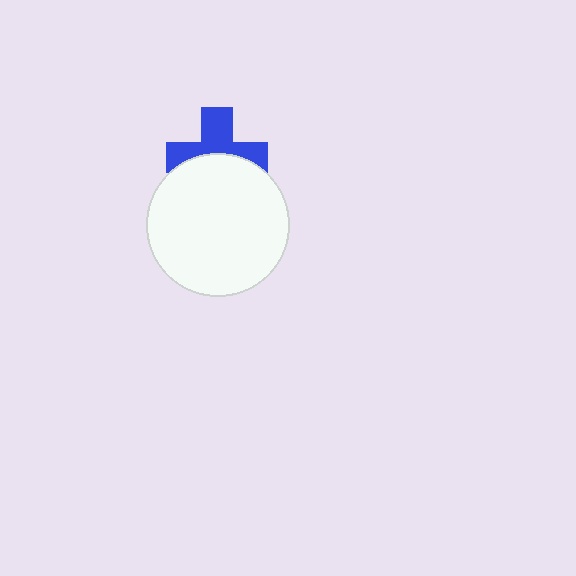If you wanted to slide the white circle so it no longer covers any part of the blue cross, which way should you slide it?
Slide it down — that is the most direct way to separate the two shapes.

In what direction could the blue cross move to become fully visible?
The blue cross could move up. That would shift it out from behind the white circle entirely.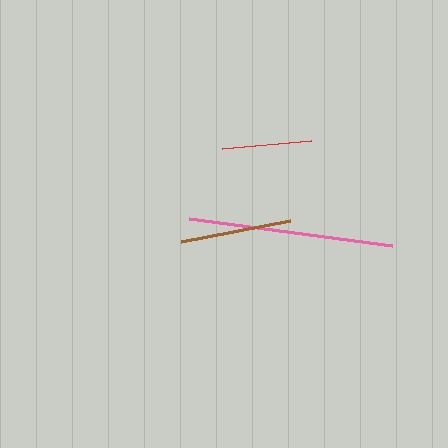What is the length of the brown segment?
The brown segment is approximately 111 pixels long.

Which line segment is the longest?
The pink line is the longest at approximately 205 pixels.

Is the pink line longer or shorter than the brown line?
The pink line is longer than the brown line.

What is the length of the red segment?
The red segment is approximately 90 pixels long.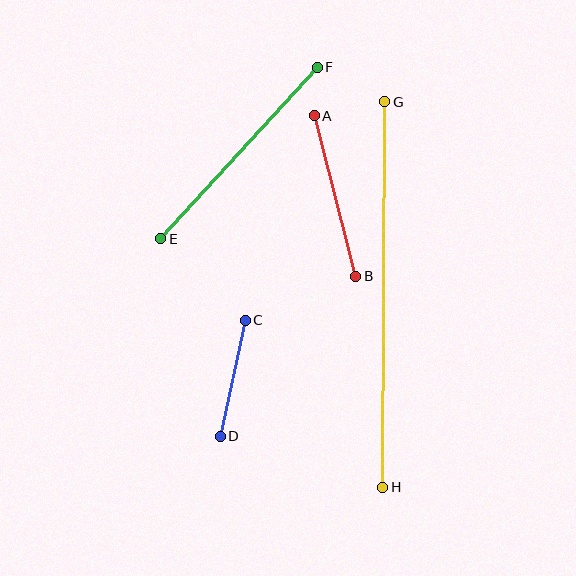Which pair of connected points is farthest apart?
Points G and H are farthest apart.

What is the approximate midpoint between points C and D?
The midpoint is at approximately (233, 378) pixels.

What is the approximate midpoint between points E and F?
The midpoint is at approximately (239, 153) pixels.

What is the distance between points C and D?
The distance is approximately 118 pixels.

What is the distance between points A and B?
The distance is approximately 166 pixels.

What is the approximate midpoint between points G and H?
The midpoint is at approximately (384, 295) pixels.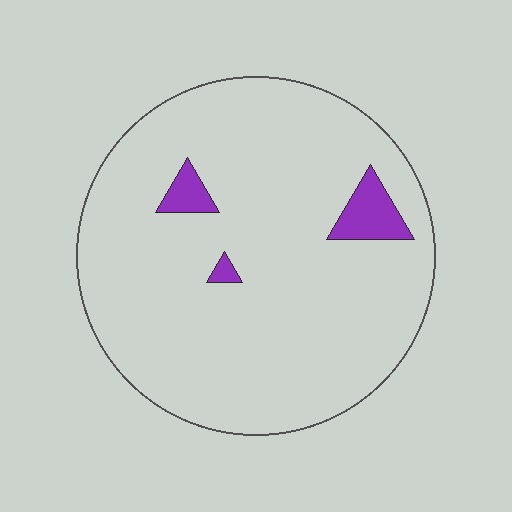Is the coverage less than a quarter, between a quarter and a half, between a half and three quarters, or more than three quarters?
Less than a quarter.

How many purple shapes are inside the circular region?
3.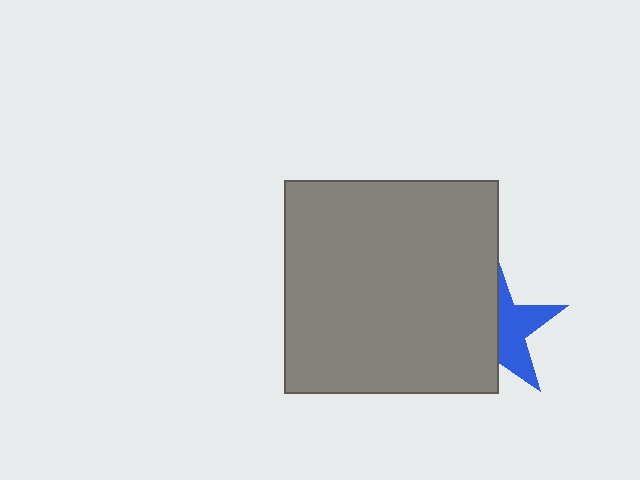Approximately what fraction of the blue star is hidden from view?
Roughly 56% of the blue star is hidden behind the gray square.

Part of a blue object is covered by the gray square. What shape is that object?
It is a star.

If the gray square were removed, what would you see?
You would see the complete blue star.